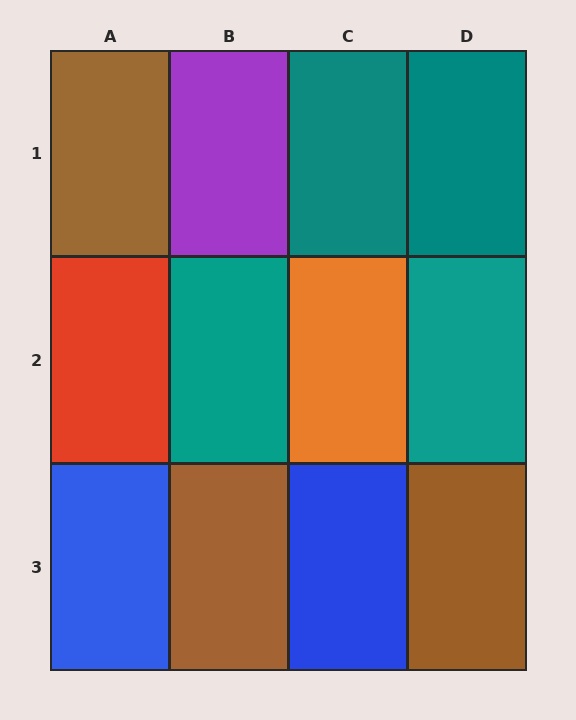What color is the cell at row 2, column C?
Orange.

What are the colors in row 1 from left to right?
Brown, purple, teal, teal.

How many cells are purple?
1 cell is purple.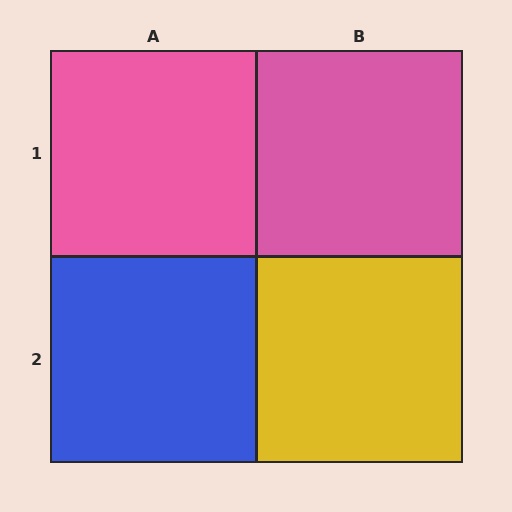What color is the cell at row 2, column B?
Yellow.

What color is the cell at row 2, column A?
Blue.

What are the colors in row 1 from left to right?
Pink, pink.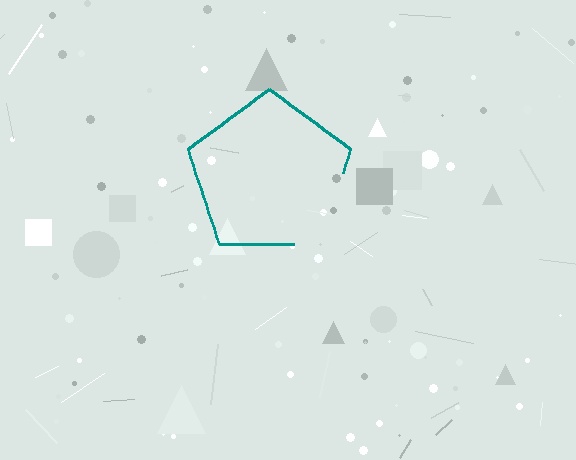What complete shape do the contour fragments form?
The contour fragments form a pentagon.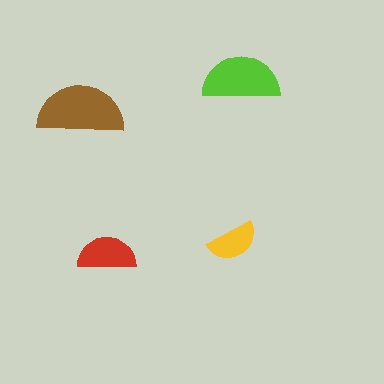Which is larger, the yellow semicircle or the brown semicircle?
The brown one.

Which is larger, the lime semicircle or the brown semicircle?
The brown one.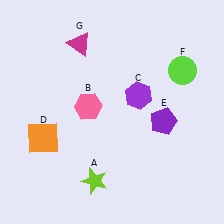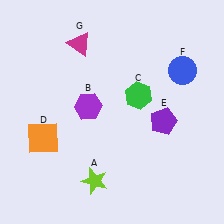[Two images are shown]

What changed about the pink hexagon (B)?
In Image 1, B is pink. In Image 2, it changed to purple.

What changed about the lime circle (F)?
In Image 1, F is lime. In Image 2, it changed to blue.